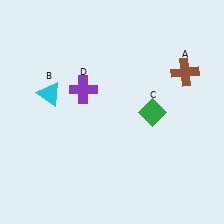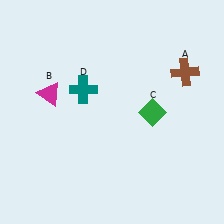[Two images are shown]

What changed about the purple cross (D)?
In Image 1, D is purple. In Image 2, it changed to teal.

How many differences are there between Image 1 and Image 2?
There are 2 differences between the two images.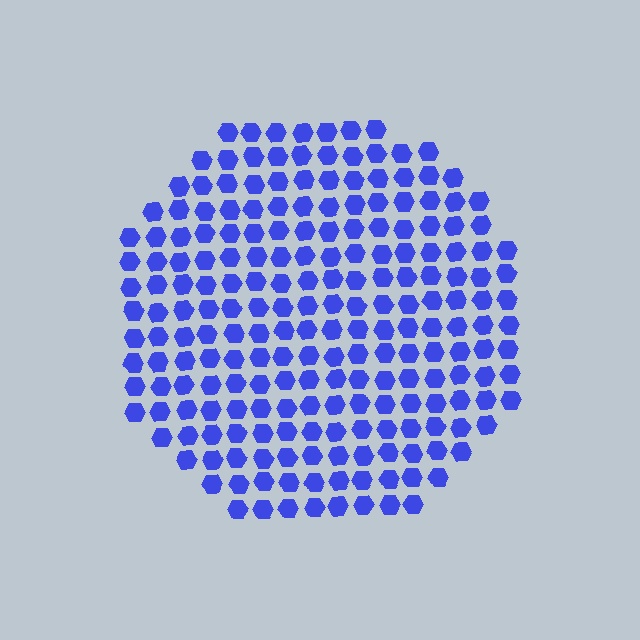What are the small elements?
The small elements are hexagons.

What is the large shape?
The large shape is a circle.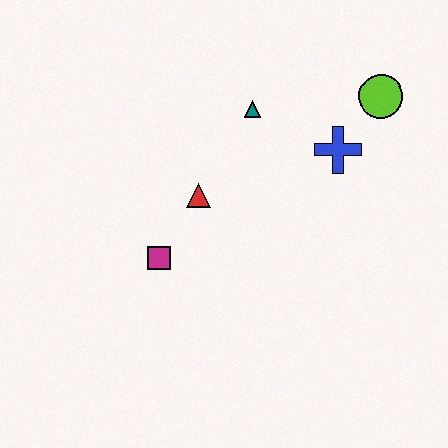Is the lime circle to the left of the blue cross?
No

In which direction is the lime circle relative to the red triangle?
The lime circle is to the right of the red triangle.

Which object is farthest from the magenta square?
The lime circle is farthest from the magenta square.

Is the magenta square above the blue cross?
No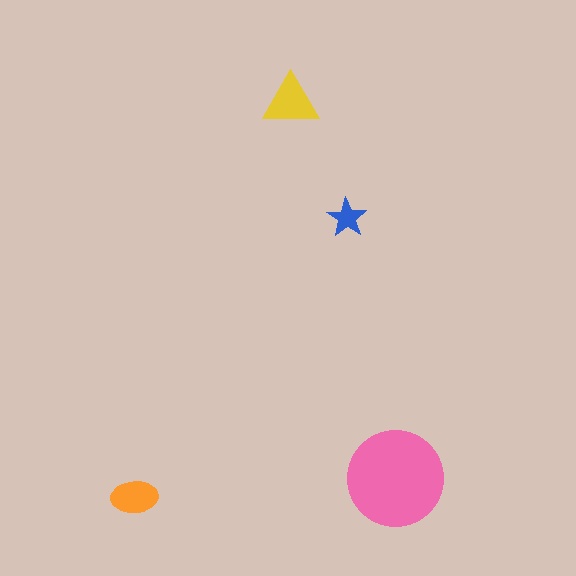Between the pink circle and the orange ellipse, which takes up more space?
The pink circle.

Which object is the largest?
The pink circle.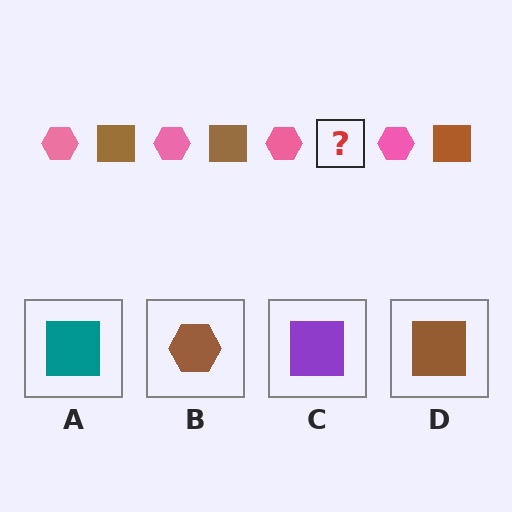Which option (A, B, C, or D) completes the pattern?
D.